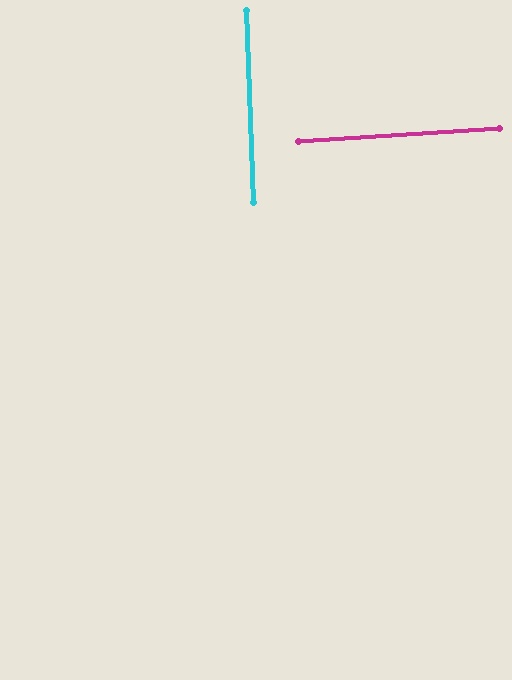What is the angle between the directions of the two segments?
Approximately 88 degrees.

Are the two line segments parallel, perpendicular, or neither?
Perpendicular — they meet at approximately 88°.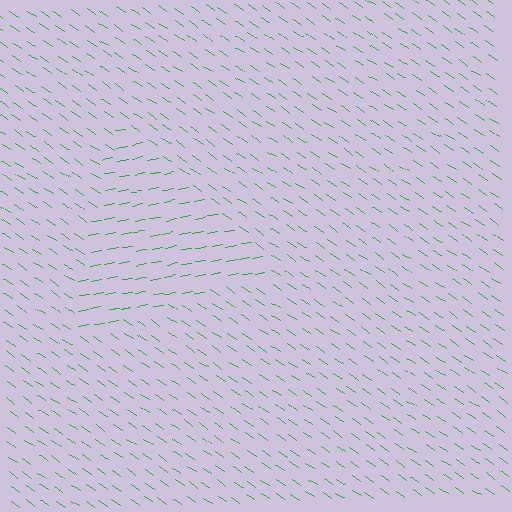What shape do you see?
I see a triangle.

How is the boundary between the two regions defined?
The boundary is defined purely by a change in line orientation (approximately 45 degrees difference). All lines are the same color and thickness.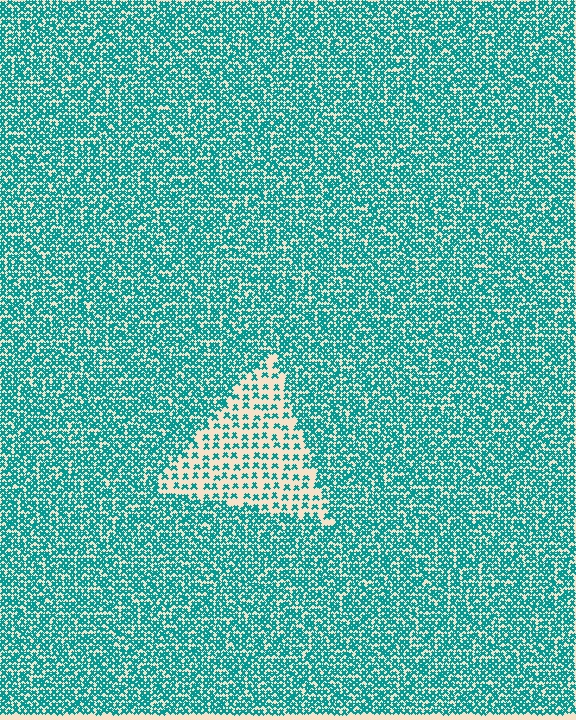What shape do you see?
I see a triangle.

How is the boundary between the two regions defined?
The boundary is defined by a change in element density (approximately 2.5x ratio). All elements are the same color, size, and shape.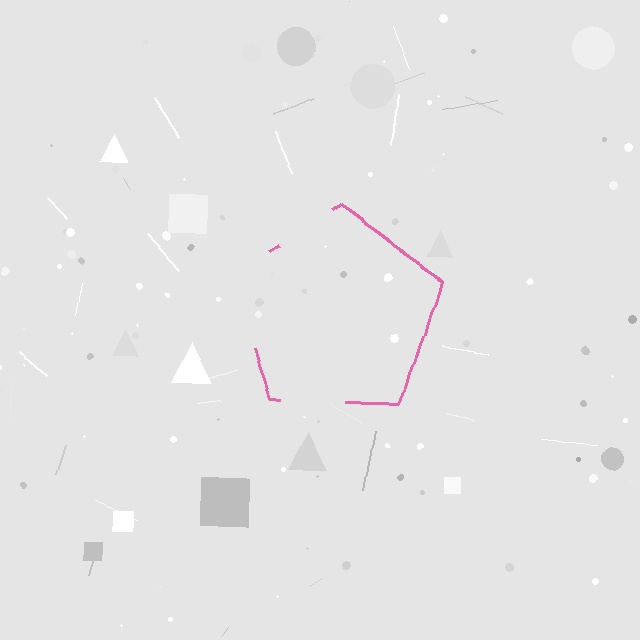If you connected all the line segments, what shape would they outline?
They would outline a pentagon.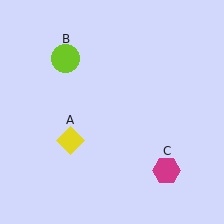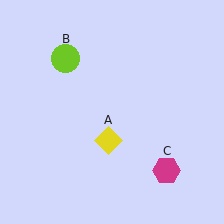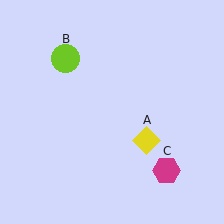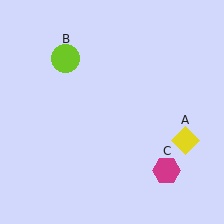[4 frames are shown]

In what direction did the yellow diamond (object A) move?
The yellow diamond (object A) moved right.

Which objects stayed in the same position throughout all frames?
Lime circle (object B) and magenta hexagon (object C) remained stationary.